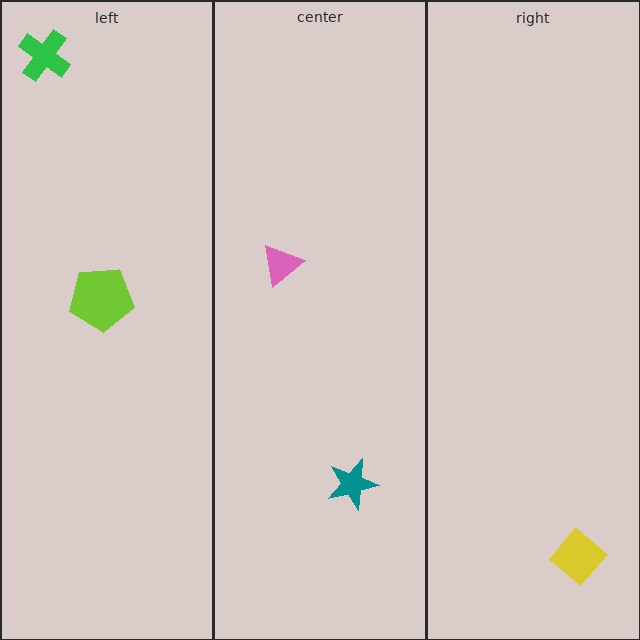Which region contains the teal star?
The center region.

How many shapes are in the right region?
1.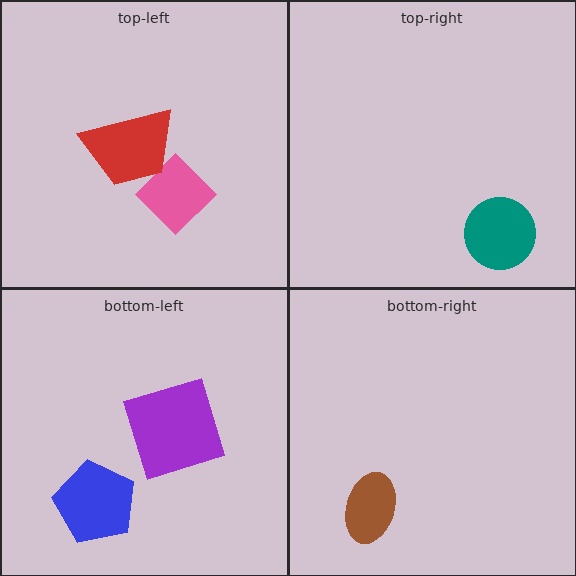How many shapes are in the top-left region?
2.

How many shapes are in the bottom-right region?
1.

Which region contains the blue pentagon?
The bottom-left region.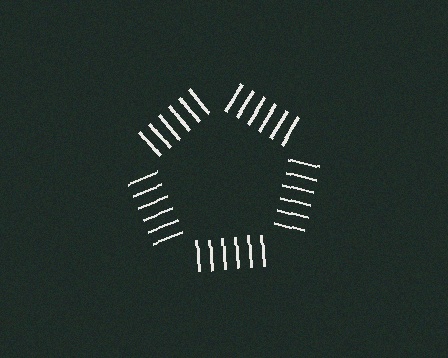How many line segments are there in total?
30 — 6 along each of the 5 edges.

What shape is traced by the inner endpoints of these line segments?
An illusory pentagon — the line segments terminate on its edges but no continuous stroke is drawn.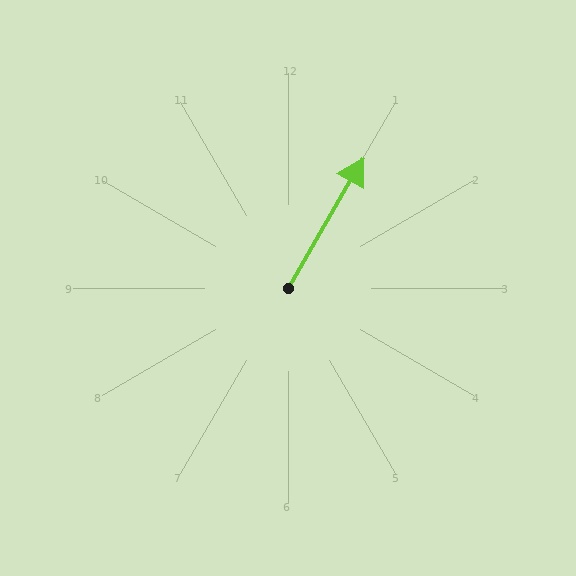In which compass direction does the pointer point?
Northeast.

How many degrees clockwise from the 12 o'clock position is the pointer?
Approximately 30 degrees.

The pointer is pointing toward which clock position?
Roughly 1 o'clock.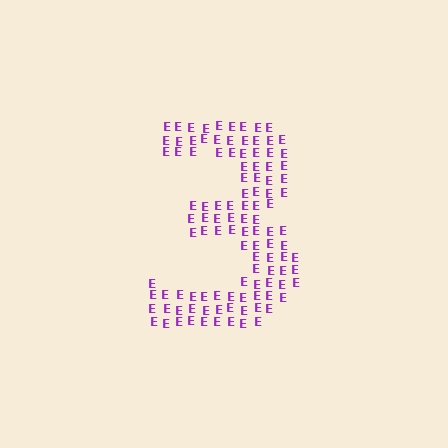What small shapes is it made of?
It is made of small letter E's.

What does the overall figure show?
The overall figure shows the digit 3.